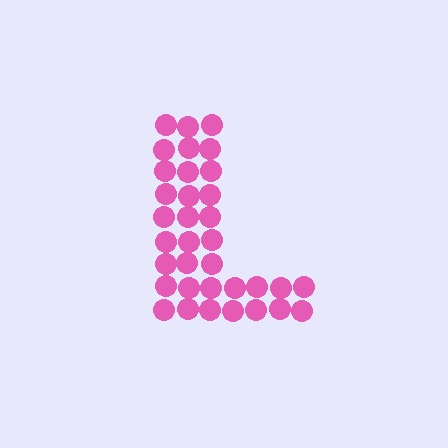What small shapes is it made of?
It is made of small circles.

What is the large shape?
The large shape is the letter L.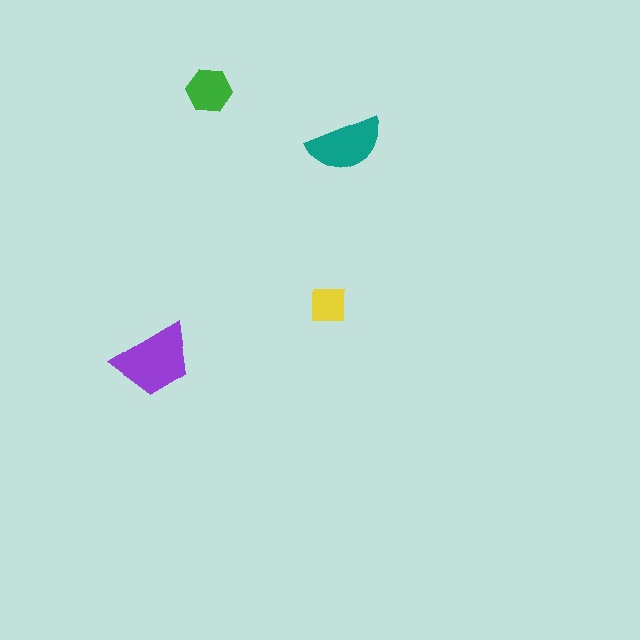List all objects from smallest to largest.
The yellow square, the green hexagon, the teal semicircle, the purple trapezoid.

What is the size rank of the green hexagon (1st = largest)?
3rd.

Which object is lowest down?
The purple trapezoid is bottommost.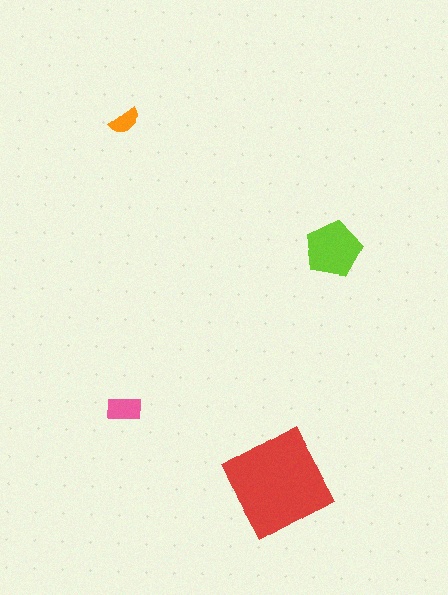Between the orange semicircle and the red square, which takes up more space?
The red square.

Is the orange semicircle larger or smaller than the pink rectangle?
Smaller.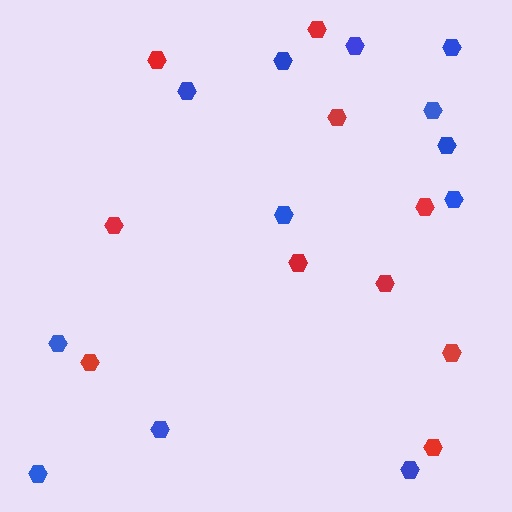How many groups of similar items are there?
There are 2 groups: one group of red hexagons (10) and one group of blue hexagons (12).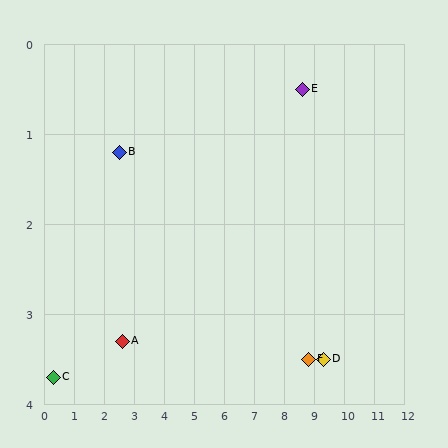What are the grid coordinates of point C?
Point C is at approximately (0.3, 3.7).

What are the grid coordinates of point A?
Point A is at approximately (2.6, 3.3).